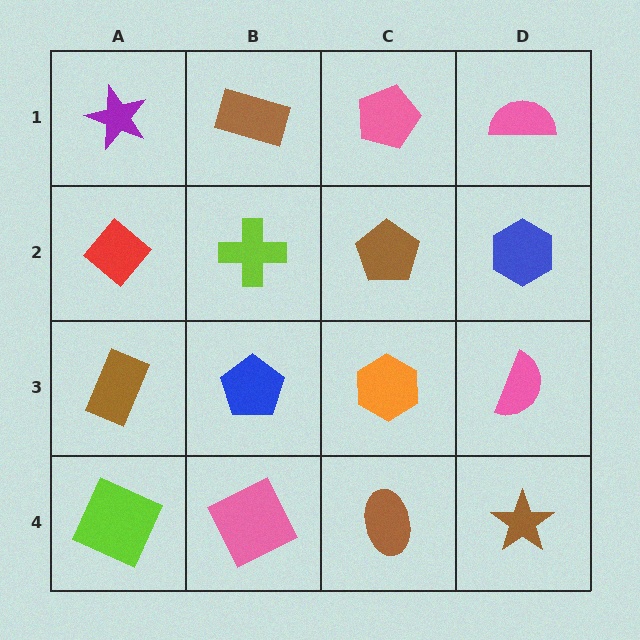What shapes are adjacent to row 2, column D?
A pink semicircle (row 1, column D), a pink semicircle (row 3, column D), a brown pentagon (row 2, column C).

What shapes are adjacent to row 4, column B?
A blue pentagon (row 3, column B), a lime square (row 4, column A), a brown ellipse (row 4, column C).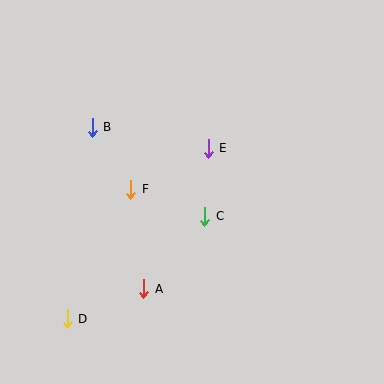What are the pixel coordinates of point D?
Point D is at (67, 319).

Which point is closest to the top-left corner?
Point B is closest to the top-left corner.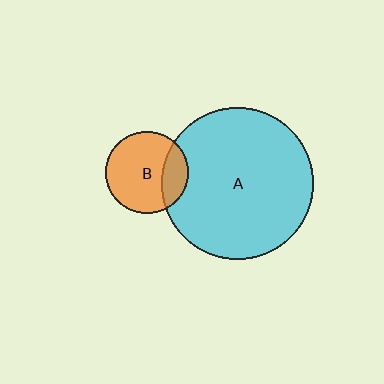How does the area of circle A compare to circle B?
Approximately 3.4 times.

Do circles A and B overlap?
Yes.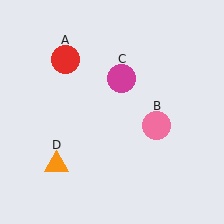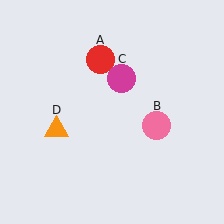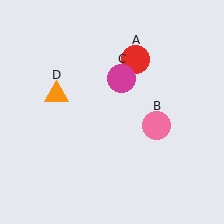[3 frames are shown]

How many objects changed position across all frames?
2 objects changed position: red circle (object A), orange triangle (object D).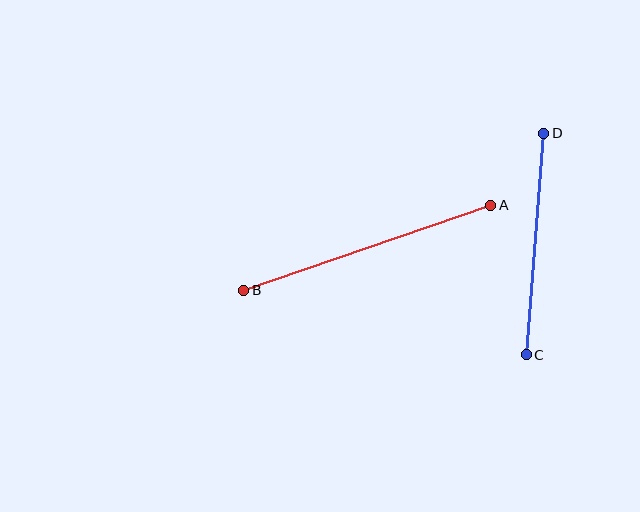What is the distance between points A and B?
The distance is approximately 261 pixels.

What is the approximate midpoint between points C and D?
The midpoint is at approximately (535, 244) pixels.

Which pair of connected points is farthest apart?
Points A and B are farthest apart.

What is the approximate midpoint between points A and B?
The midpoint is at approximately (367, 248) pixels.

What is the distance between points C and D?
The distance is approximately 222 pixels.